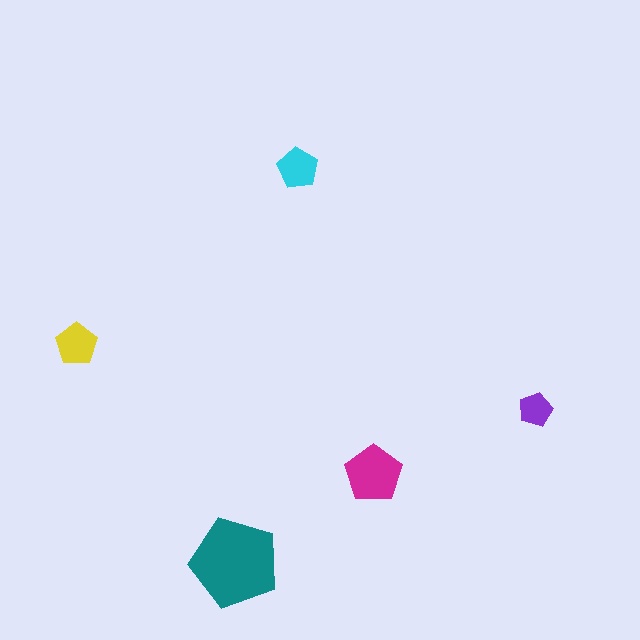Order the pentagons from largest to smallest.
the teal one, the magenta one, the yellow one, the cyan one, the purple one.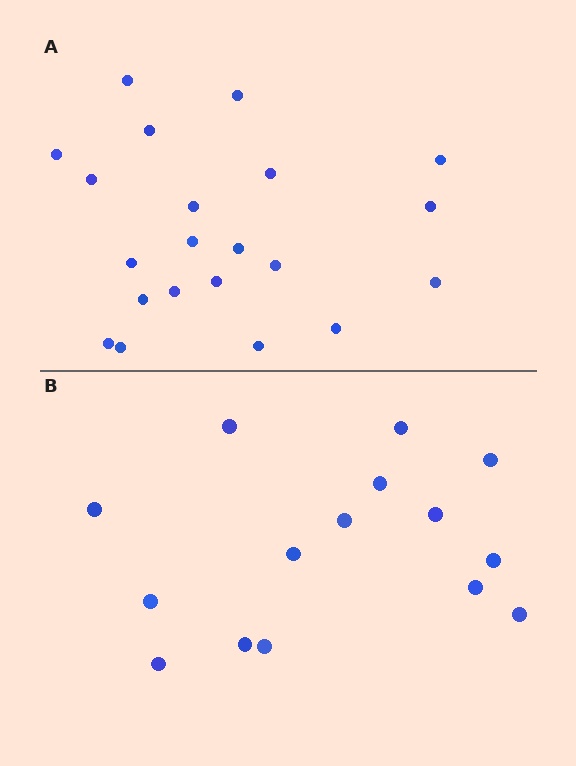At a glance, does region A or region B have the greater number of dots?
Region A (the top region) has more dots.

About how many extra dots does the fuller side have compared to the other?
Region A has about 6 more dots than region B.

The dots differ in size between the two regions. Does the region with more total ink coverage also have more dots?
No. Region B has more total ink coverage because its dots are larger, but region A actually contains more individual dots. Total area can be misleading — the number of items is what matters here.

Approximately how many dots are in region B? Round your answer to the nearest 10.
About 20 dots. (The exact count is 15, which rounds to 20.)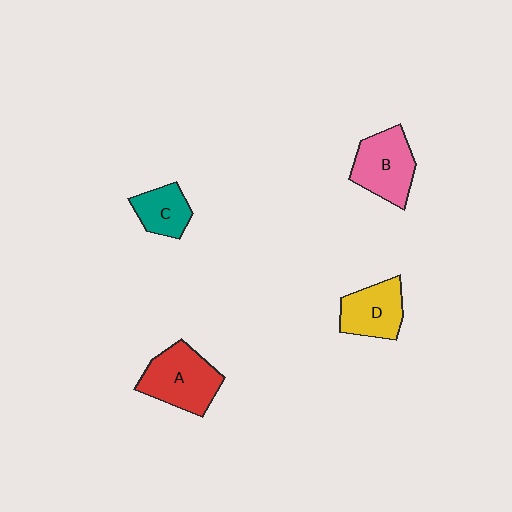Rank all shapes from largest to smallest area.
From largest to smallest: A (red), B (pink), D (yellow), C (teal).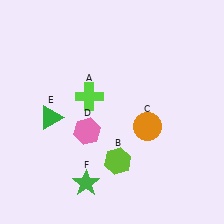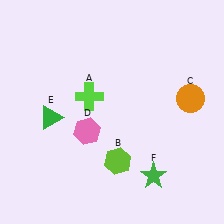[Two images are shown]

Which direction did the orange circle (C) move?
The orange circle (C) moved right.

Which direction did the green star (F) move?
The green star (F) moved right.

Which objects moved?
The objects that moved are: the orange circle (C), the green star (F).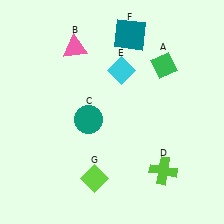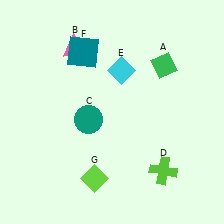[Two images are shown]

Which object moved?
The teal square (F) moved left.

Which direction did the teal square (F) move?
The teal square (F) moved left.